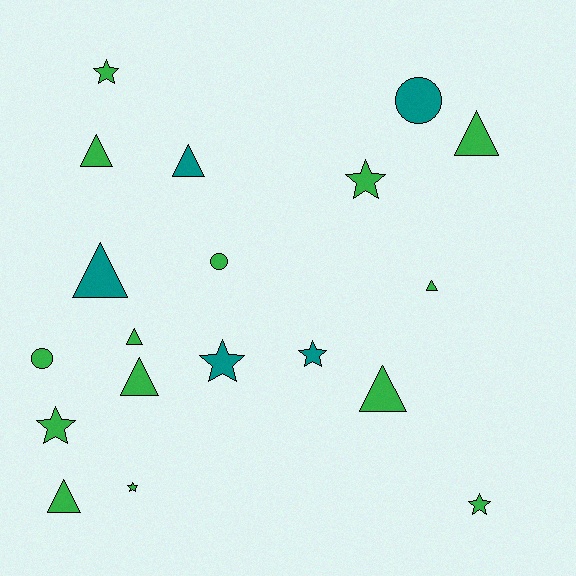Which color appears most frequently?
Green, with 14 objects.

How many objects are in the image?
There are 19 objects.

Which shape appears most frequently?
Triangle, with 9 objects.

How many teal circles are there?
There is 1 teal circle.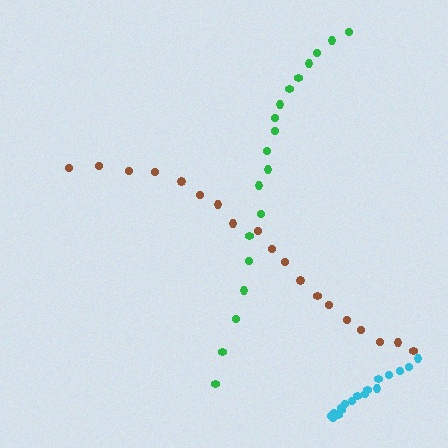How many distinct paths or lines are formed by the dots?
There are 3 distinct paths.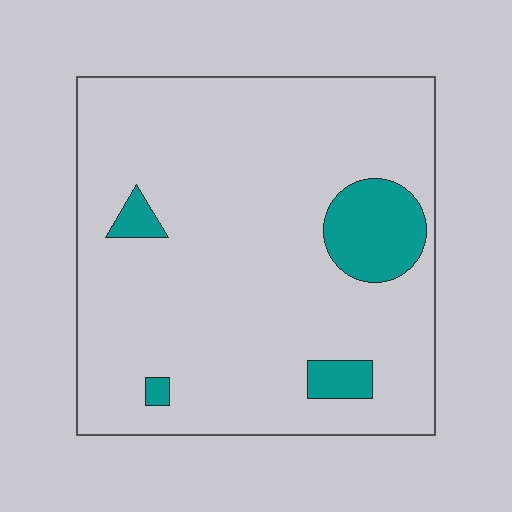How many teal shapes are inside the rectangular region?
4.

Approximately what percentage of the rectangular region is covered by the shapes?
Approximately 10%.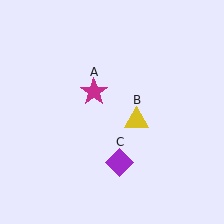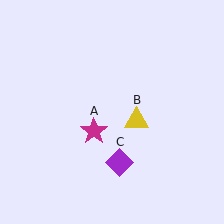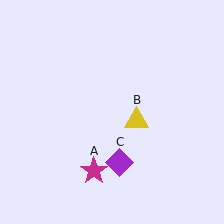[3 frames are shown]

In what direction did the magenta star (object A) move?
The magenta star (object A) moved down.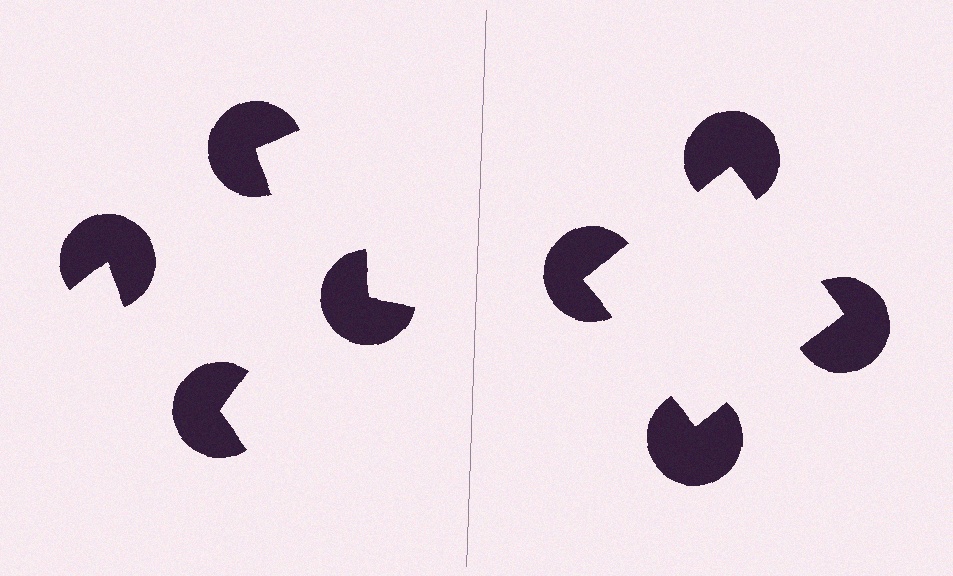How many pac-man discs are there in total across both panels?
8 — 4 on each side.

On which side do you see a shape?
An illusory square appears on the right side. On the left side the wedge cuts are rotated, so no coherent shape forms.